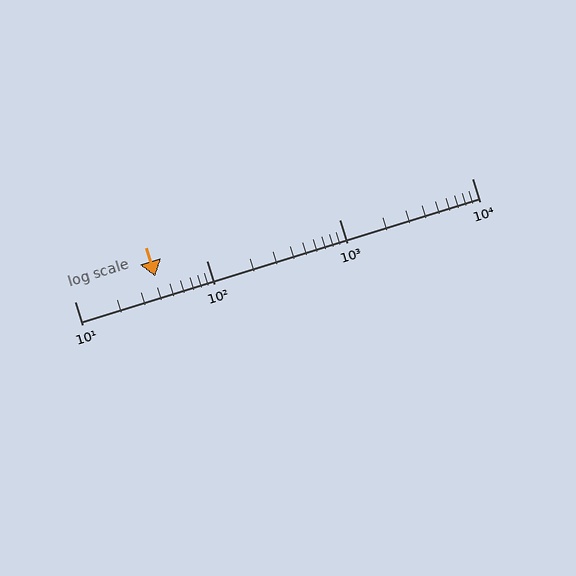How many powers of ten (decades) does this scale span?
The scale spans 3 decades, from 10 to 10000.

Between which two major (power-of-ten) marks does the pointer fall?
The pointer is between 10 and 100.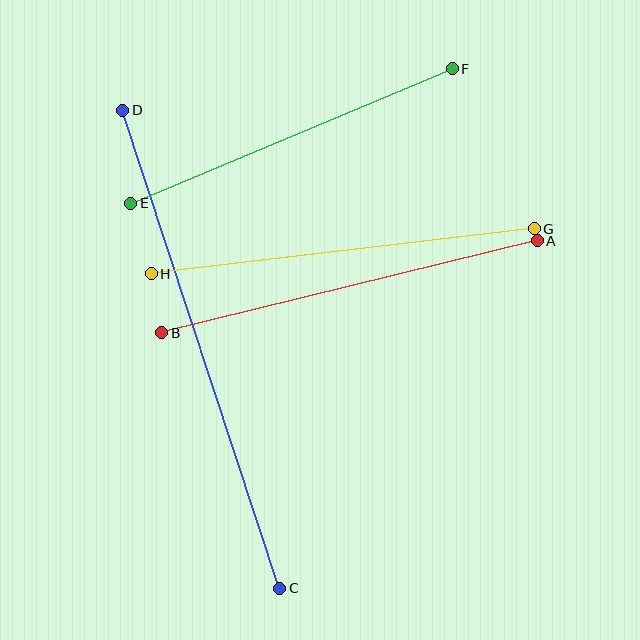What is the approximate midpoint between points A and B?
The midpoint is at approximately (349, 287) pixels.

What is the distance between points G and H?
The distance is approximately 386 pixels.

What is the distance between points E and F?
The distance is approximately 349 pixels.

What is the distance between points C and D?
The distance is approximately 503 pixels.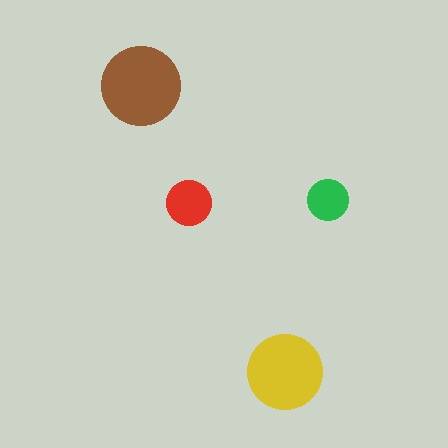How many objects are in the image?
There are 4 objects in the image.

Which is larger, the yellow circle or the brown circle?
The brown one.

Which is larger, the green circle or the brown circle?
The brown one.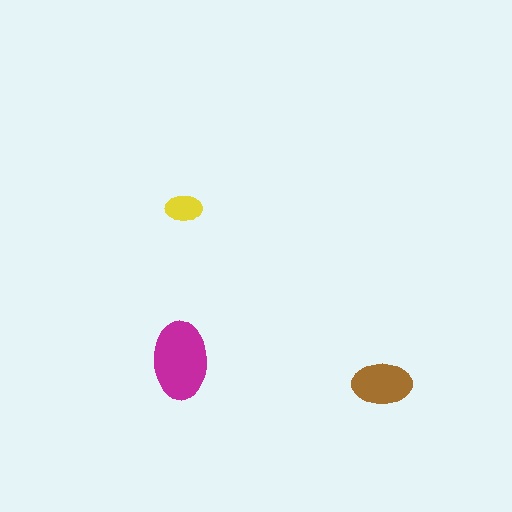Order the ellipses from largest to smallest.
the magenta one, the brown one, the yellow one.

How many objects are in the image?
There are 3 objects in the image.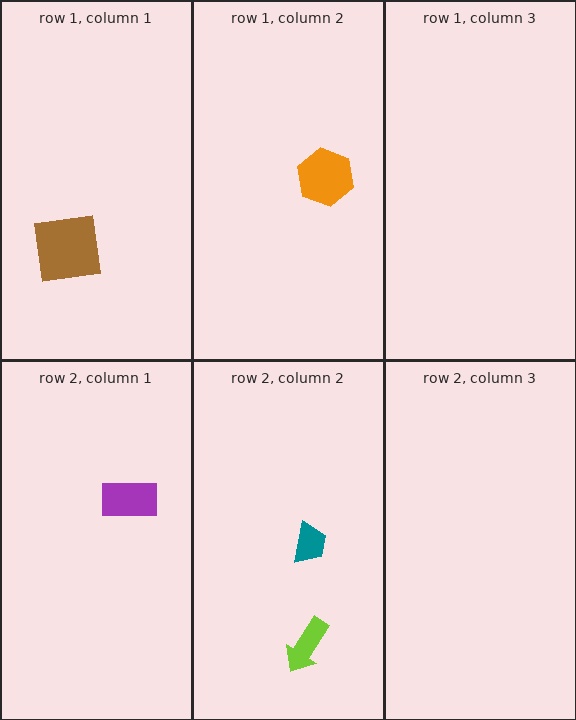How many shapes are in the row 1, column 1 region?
1.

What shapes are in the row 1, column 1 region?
The brown square.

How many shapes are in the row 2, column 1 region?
1.